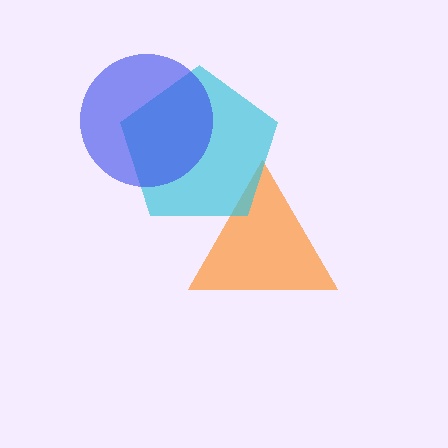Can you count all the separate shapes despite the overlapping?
Yes, there are 3 separate shapes.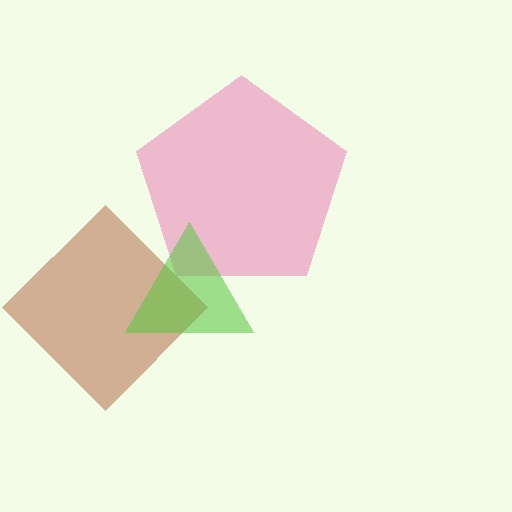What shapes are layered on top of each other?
The layered shapes are: a brown diamond, a pink pentagon, a lime triangle.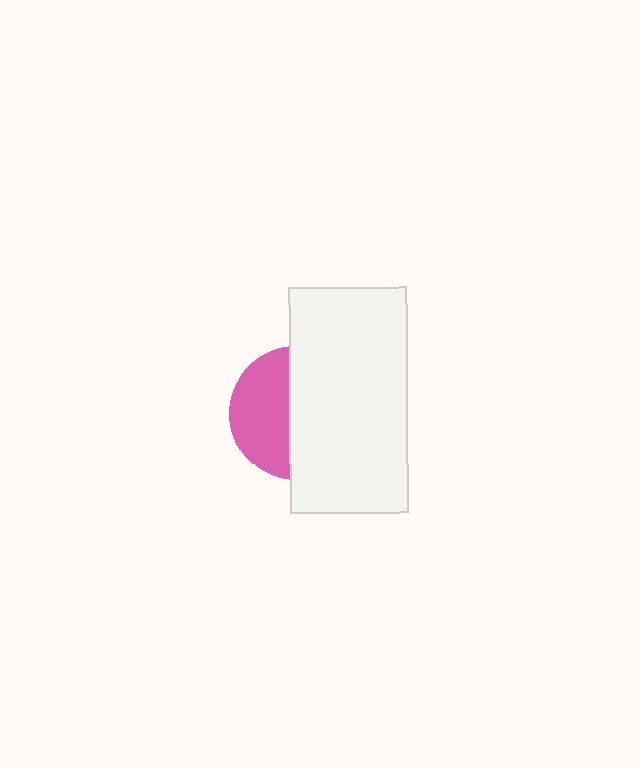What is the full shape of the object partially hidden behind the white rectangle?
The partially hidden object is a pink circle.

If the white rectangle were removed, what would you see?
You would see the complete pink circle.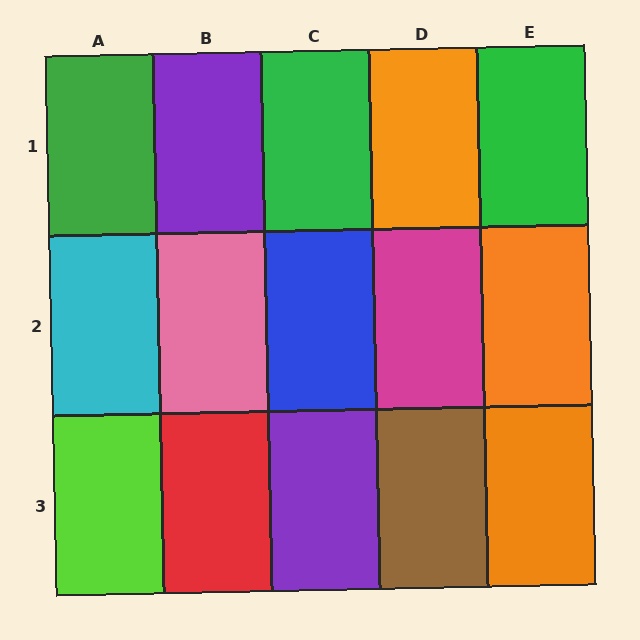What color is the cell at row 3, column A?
Lime.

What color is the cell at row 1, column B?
Purple.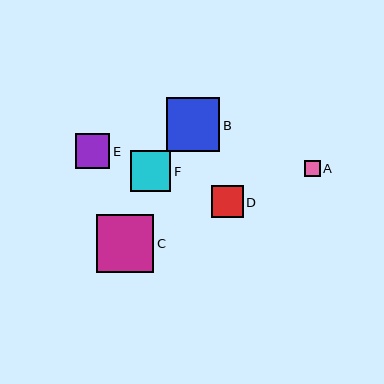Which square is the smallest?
Square A is the smallest with a size of approximately 16 pixels.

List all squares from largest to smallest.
From largest to smallest: C, B, F, E, D, A.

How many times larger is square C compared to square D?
Square C is approximately 1.8 times the size of square D.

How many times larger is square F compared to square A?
Square F is approximately 2.5 times the size of square A.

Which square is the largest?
Square C is the largest with a size of approximately 58 pixels.